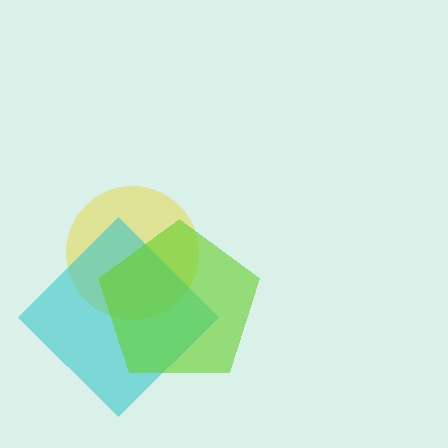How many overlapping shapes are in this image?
There are 3 overlapping shapes in the image.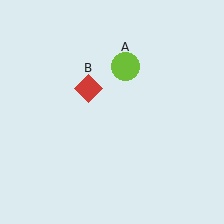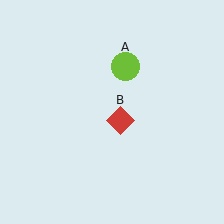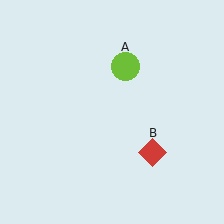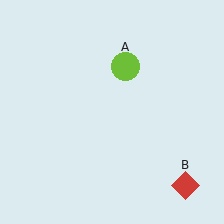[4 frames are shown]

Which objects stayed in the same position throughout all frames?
Lime circle (object A) remained stationary.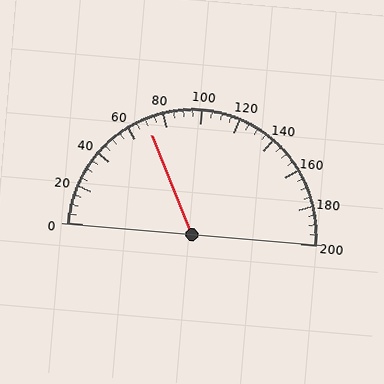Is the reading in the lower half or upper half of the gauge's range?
The reading is in the lower half of the range (0 to 200).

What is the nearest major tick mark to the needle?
The nearest major tick mark is 80.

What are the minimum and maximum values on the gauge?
The gauge ranges from 0 to 200.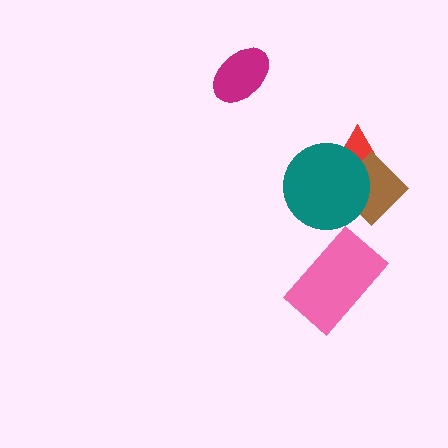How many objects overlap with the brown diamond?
2 objects overlap with the brown diamond.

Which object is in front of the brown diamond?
The teal circle is in front of the brown diamond.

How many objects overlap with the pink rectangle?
0 objects overlap with the pink rectangle.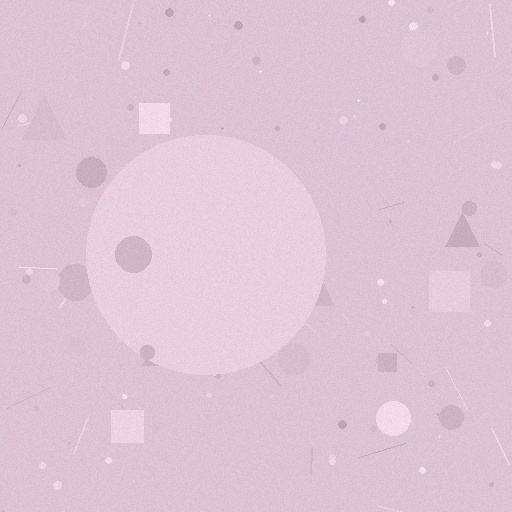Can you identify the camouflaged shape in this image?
The camouflaged shape is a circle.